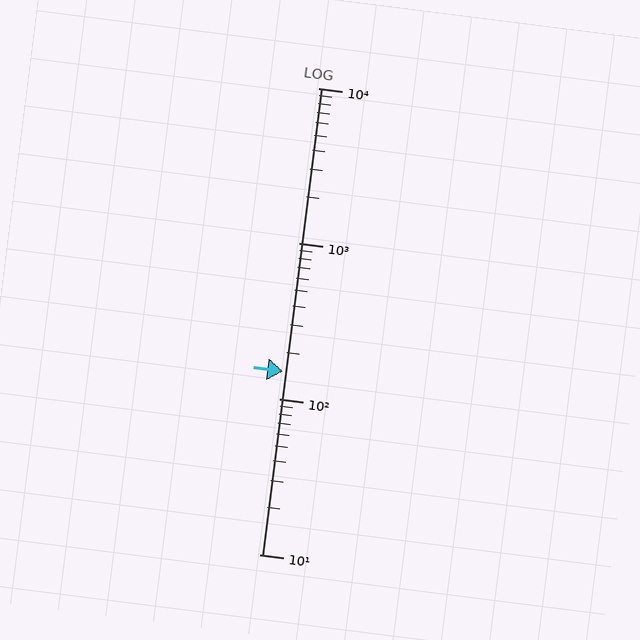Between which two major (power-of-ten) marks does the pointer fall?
The pointer is between 100 and 1000.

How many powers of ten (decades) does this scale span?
The scale spans 3 decades, from 10 to 10000.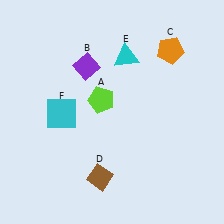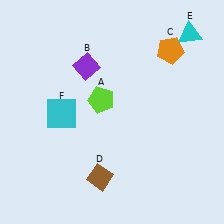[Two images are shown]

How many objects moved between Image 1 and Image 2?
1 object moved between the two images.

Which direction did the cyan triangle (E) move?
The cyan triangle (E) moved right.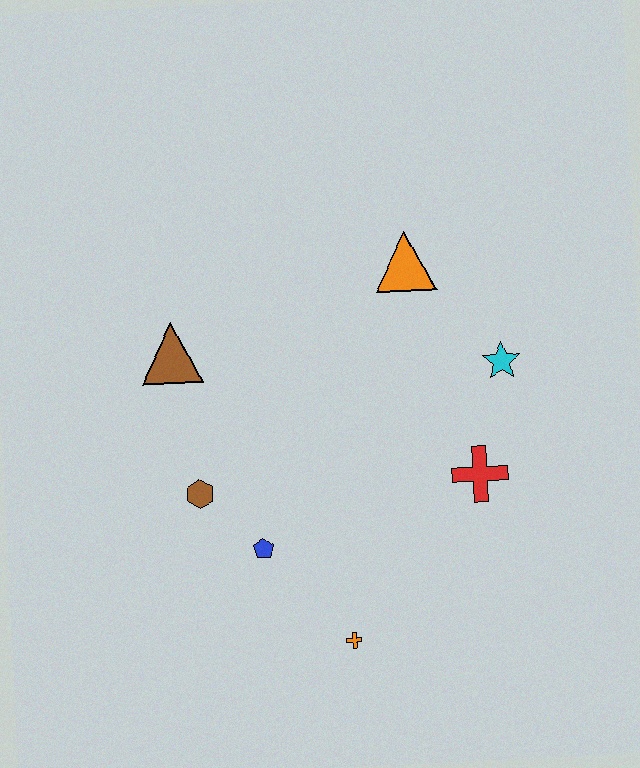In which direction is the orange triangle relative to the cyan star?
The orange triangle is above the cyan star.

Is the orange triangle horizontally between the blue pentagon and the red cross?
Yes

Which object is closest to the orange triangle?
The cyan star is closest to the orange triangle.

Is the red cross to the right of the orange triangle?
Yes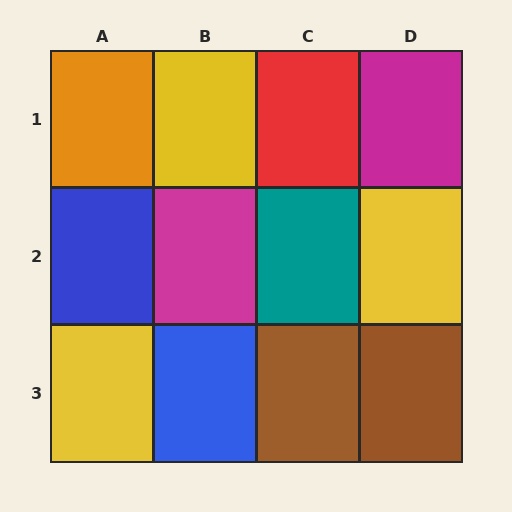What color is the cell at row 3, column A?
Yellow.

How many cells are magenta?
2 cells are magenta.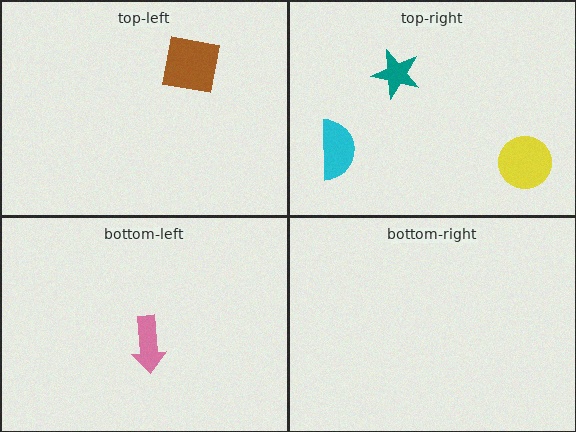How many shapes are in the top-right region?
3.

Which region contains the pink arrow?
The bottom-left region.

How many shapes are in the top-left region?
1.